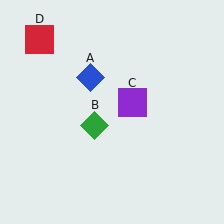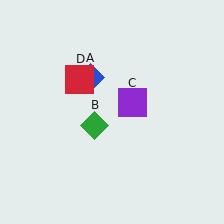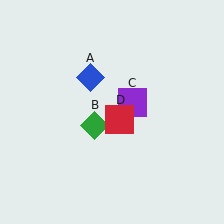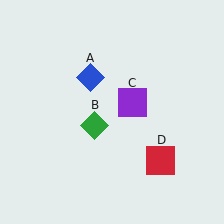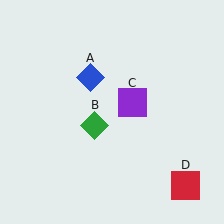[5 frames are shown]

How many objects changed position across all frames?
1 object changed position: red square (object D).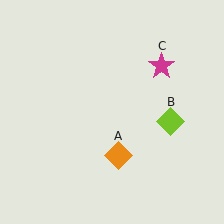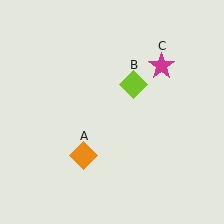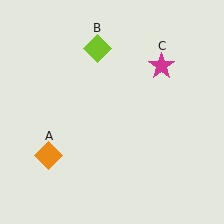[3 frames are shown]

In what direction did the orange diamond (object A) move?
The orange diamond (object A) moved left.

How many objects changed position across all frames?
2 objects changed position: orange diamond (object A), lime diamond (object B).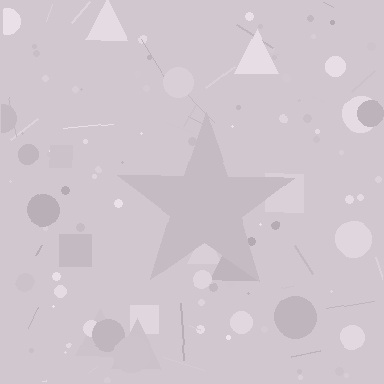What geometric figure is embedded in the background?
A star is embedded in the background.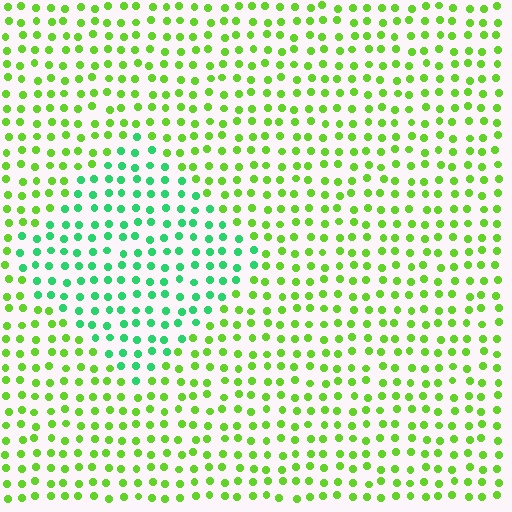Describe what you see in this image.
The image is filled with small lime elements in a uniform arrangement. A diamond-shaped region is visible where the elements are tinted to a slightly different hue, forming a subtle color boundary.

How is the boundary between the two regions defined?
The boundary is defined purely by a slight shift in hue (about 44 degrees). Spacing, size, and orientation are identical on both sides.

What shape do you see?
I see a diamond.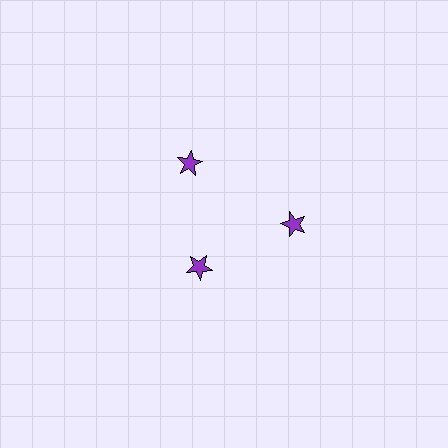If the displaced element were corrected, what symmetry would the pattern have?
It would have 3-fold rotational symmetry — the pattern would map onto itself every 120 degrees.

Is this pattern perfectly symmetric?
No. The 3 purple stars are arranged in a ring, but one element near the 7 o'clock position is pulled inward toward the center, breaking the 3-fold rotational symmetry.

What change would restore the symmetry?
The symmetry would be restored by moving it outward, back onto the ring so that all 3 stars sit at equal angles and equal distance from the center.